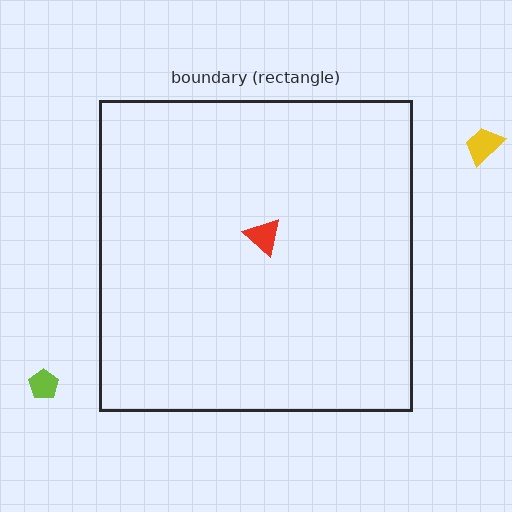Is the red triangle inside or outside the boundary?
Inside.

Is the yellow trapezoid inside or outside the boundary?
Outside.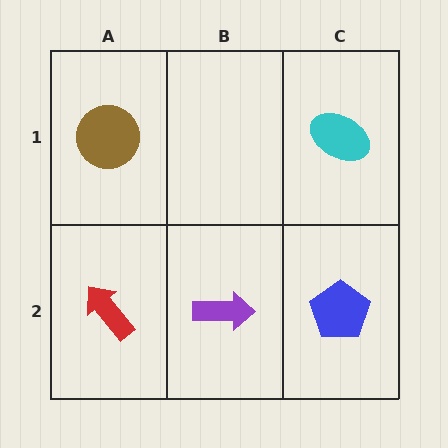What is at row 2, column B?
A purple arrow.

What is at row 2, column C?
A blue pentagon.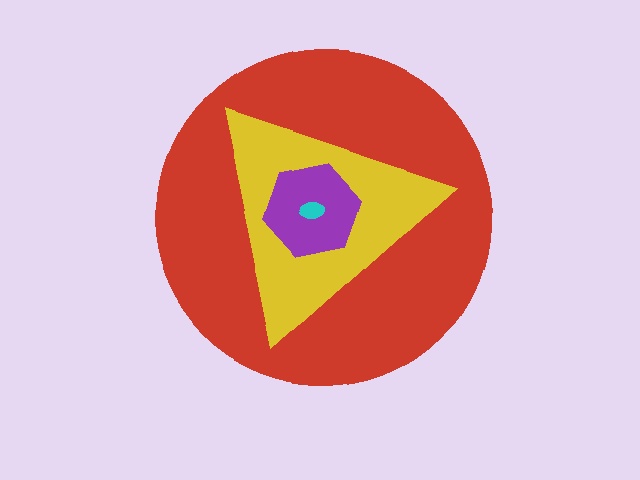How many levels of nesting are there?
4.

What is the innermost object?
The cyan ellipse.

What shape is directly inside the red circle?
The yellow triangle.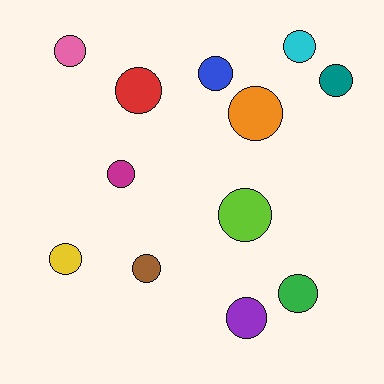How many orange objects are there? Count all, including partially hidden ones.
There is 1 orange object.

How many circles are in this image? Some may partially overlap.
There are 12 circles.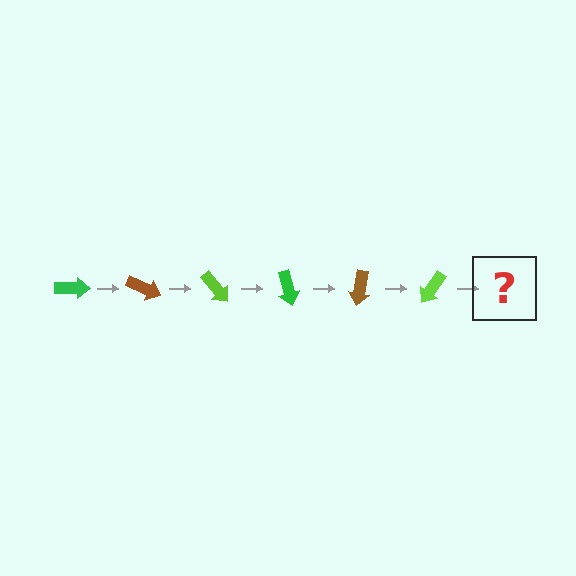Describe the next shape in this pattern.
It should be a green arrow, rotated 150 degrees from the start.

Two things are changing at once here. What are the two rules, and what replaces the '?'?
The two rules are that it rotates 25 degrees each step and the color cycles through green, brown, and lime. The '?' should be a green arrow, rotated 150 degrees from the start.